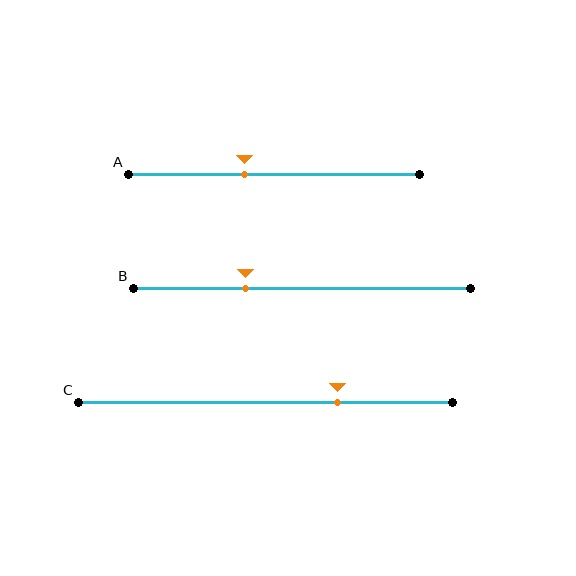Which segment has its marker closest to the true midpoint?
Segment A has its marker closest to the true midpoint.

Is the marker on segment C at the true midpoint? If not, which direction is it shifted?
No, the marker on segment C is shifted to the right by about 19% of the segment length.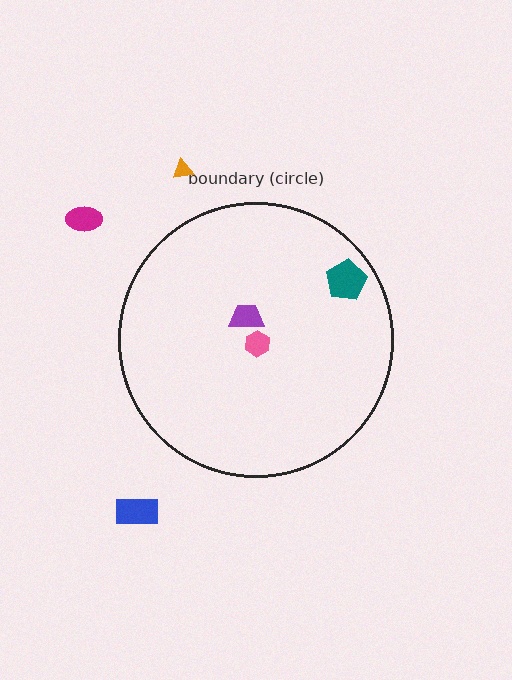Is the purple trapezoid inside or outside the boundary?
Inside.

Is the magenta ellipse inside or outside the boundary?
Outside.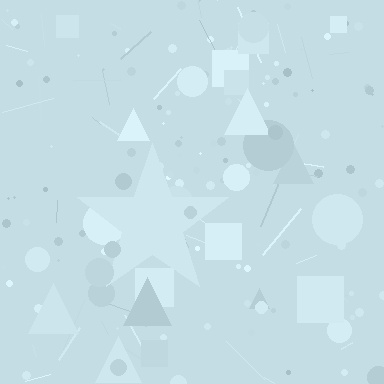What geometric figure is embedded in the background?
A star is embedded in the background.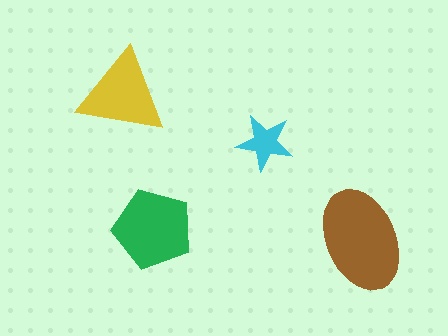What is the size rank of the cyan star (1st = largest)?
4th.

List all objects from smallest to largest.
The cyan star, the yellow triangle, the green pentagon, the brown ellipse.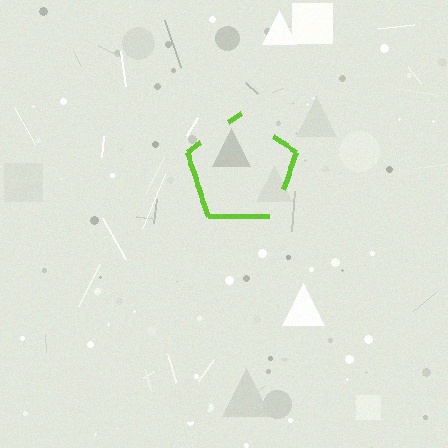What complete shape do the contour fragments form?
The contour fragments form a pentagon.